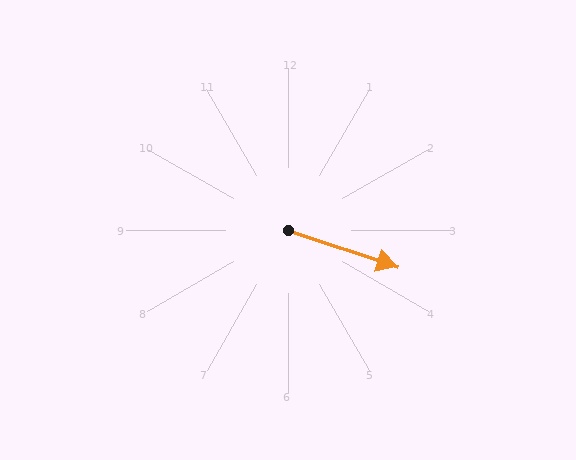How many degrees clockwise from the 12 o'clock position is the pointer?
Approximately 109 degrees.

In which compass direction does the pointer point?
East.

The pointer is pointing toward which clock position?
Roughly 4 o'clock.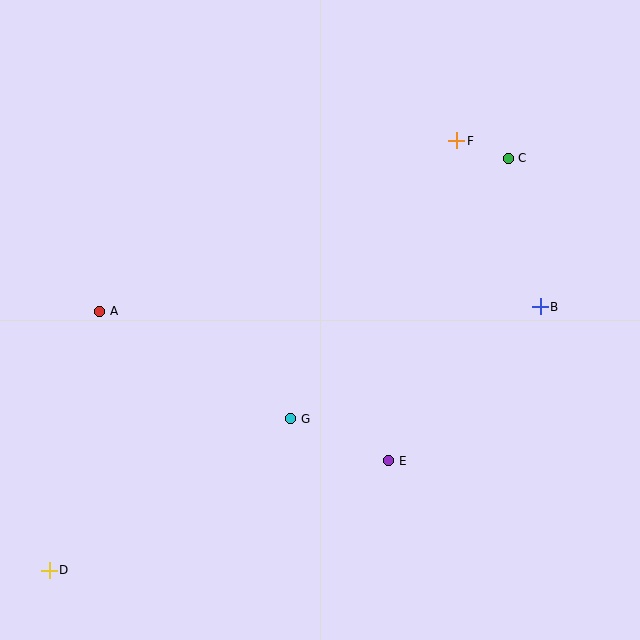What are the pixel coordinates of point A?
Point A is at (100, 311).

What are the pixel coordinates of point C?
Point C is at (508, 158).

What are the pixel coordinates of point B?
Point B is at (540, 307).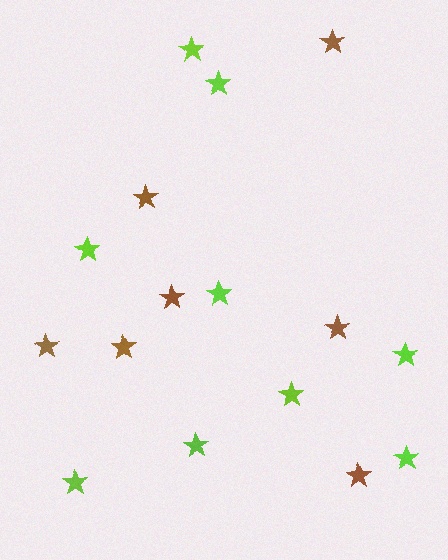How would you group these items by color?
There are 2 groups: one group of lime stars (9) and one group of brown stars (7).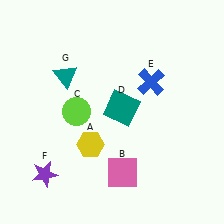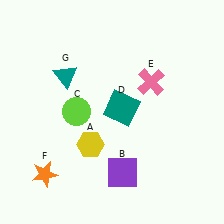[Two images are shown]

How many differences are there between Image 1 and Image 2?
There are 3 differences between the two images.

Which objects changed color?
B changed from pink to purple. E changed from blue to pink. F changed from purple to orange.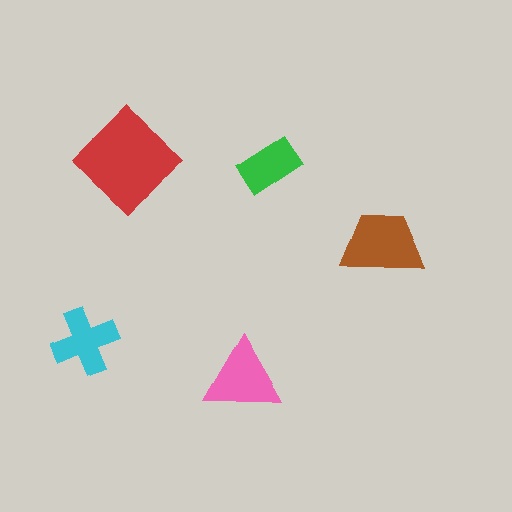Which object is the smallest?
The green rectangle.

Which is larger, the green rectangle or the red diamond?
The red diamond.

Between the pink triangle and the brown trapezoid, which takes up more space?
The brown trapezoid.